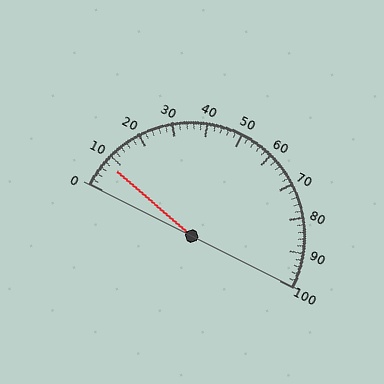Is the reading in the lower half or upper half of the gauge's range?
The reading is in the lower half of the range (0 to 100).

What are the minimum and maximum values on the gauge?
The gauge ranges from 0 to 100.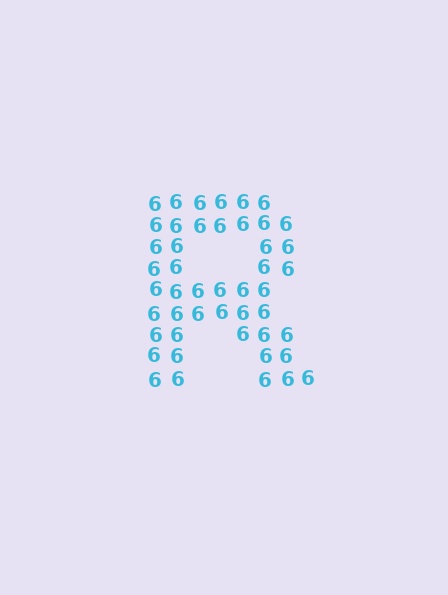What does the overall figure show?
The overall figure shows the letter R.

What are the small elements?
The small elements are digit 6's.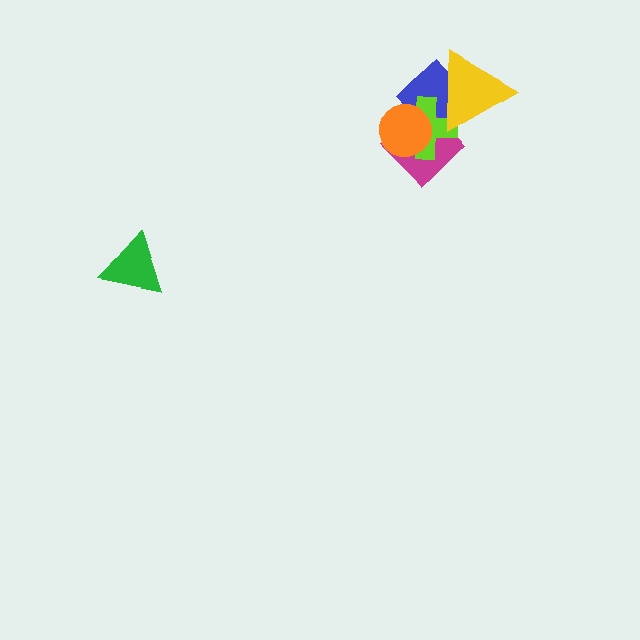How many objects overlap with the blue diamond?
4 objects overlap with the blue diamond.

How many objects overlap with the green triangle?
0 objects overlap with the green triangle.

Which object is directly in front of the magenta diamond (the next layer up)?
The lime cross is directly in front of the magenta diamond.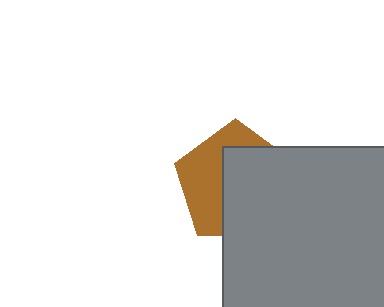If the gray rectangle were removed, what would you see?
You would see the complete brown pentagon.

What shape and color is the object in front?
The object in front is a gray rectangle.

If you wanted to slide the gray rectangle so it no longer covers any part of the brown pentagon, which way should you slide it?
Slide it toward the lower-right — that is the most direct way to separate the two shapes.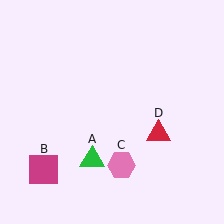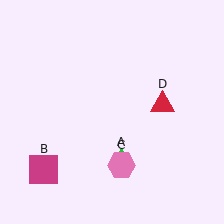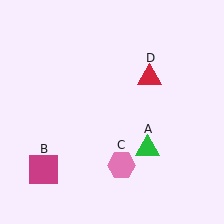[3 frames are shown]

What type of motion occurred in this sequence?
The green triangle (object A), red triangle (object D) rotated counterclockwise around the center of the scene.